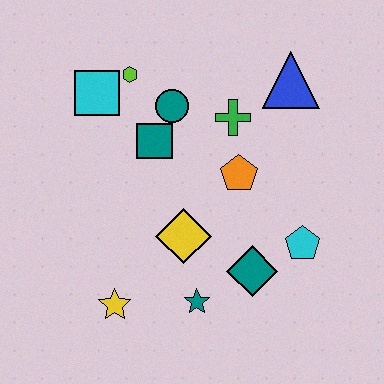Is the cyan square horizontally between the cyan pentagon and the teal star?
No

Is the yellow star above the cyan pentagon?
No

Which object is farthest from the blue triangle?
The yellow star is farthest from the blue triangle.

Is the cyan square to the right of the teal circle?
No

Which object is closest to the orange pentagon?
The green cross is closest to the orange pentagon.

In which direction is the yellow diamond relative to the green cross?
The yellow diamond is below the green cross.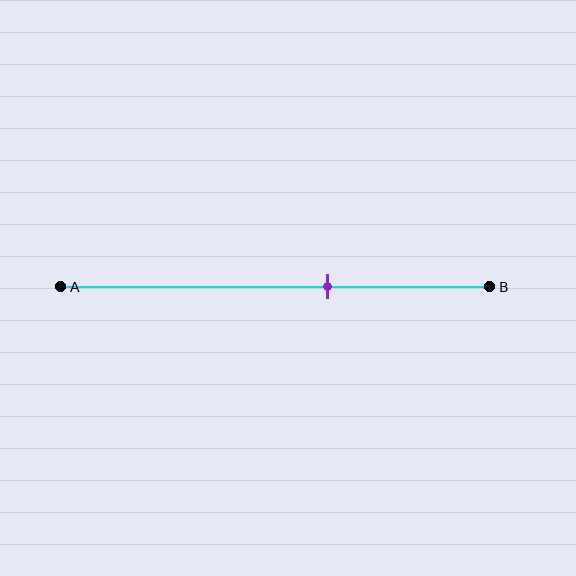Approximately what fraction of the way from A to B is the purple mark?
The purple mark is approximately 60% of the way from A to B.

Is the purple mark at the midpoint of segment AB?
No, the mark is at about 60% from A, not at the 50% midpoint.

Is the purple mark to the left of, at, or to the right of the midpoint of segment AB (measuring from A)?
The purple mark is to the right of the midpoint of segment AB.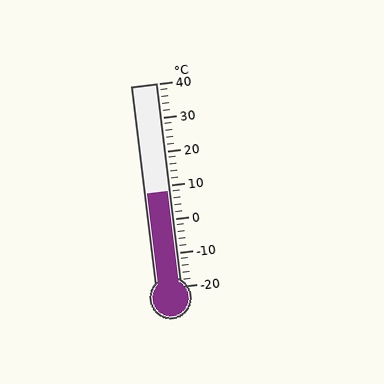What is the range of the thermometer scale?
The thermometer scale ranges from -20°C to 40°C.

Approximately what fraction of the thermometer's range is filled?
The thermometer is filled to approximately 45% of its range.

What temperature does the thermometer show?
The thermometer shows approximately 8°C.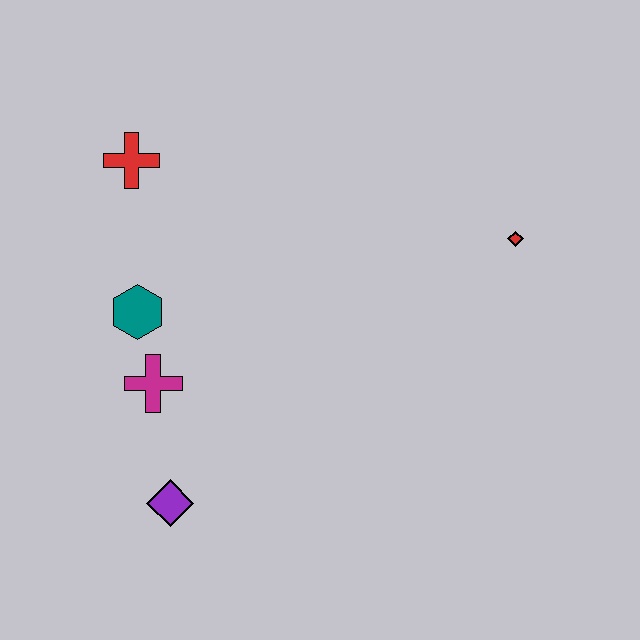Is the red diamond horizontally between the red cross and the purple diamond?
No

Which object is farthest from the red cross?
The red diamond is farthest from the red cross.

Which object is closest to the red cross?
The teal hexagon is closest to the red cross.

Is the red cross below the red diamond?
No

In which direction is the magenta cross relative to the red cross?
The magenta cross is below the red cross.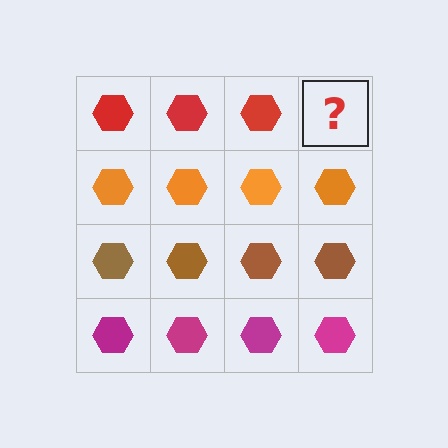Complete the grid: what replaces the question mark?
The question mark should be replaced with a red hexagon.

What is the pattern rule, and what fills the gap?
The rule is that each row has a consistent color. The gap should be filled with a red hexagon.